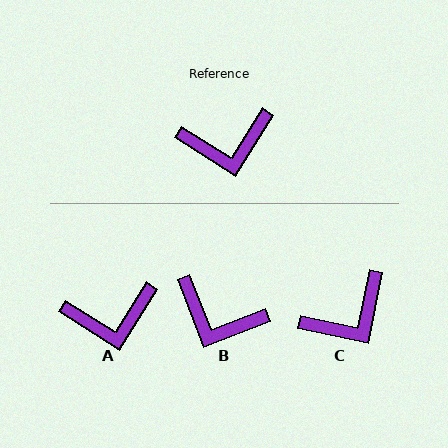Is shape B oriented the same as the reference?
No, it is off by about 37 degrees.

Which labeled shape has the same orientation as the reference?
A.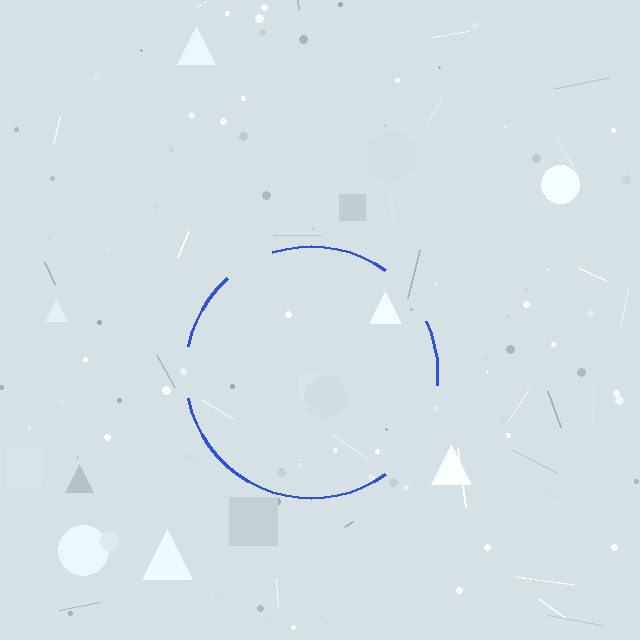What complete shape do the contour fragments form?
The contour fragments form a circle.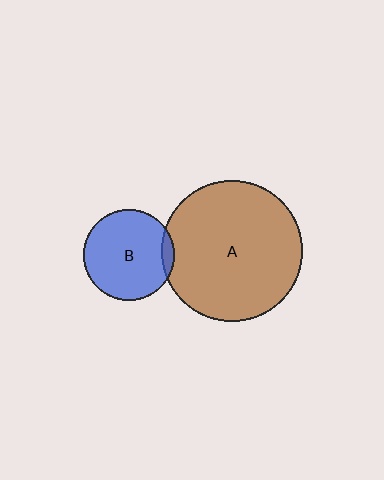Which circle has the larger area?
Circle A (brown).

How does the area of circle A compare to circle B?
Approximately 2.4 times.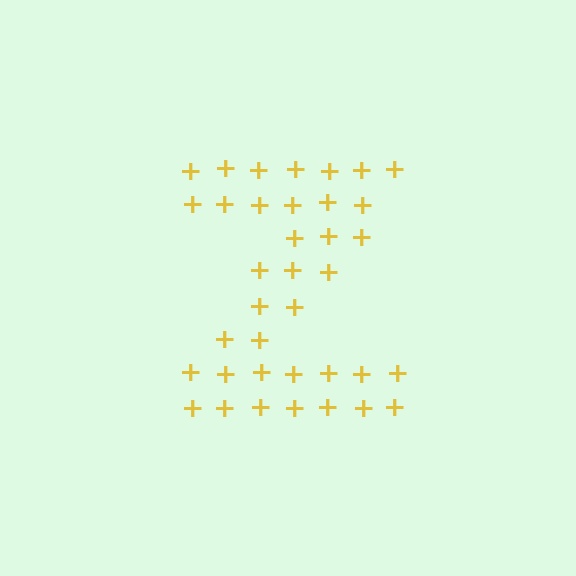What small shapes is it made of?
It is made of small plus signs.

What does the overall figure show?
The overall figure shows the letter Z.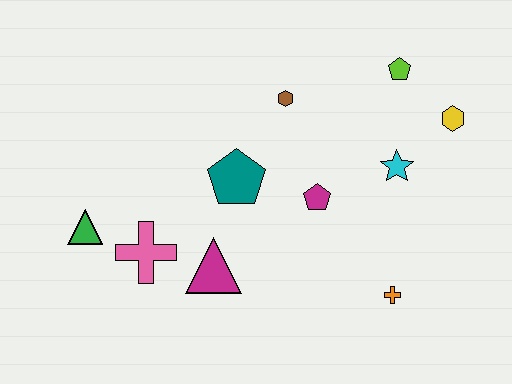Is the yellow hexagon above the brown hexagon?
No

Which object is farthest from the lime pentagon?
The green triangle is farthest from the lime pentagon.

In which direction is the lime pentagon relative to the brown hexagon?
The lime pentagon is to the right of the brown hexagon.